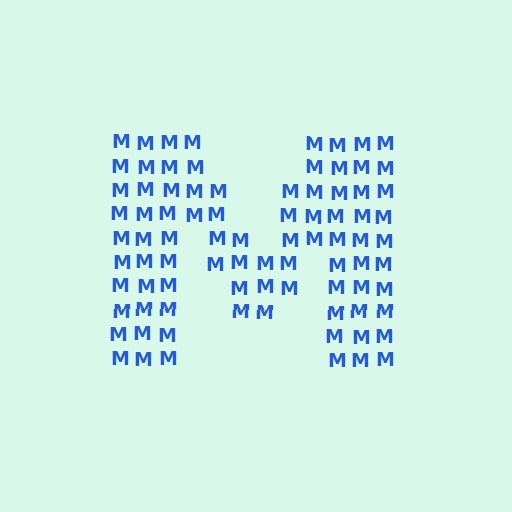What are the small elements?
The small elements are letter M's.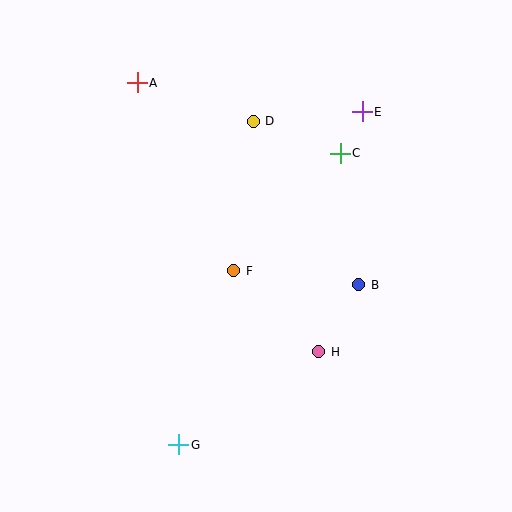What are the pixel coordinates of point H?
Point H is at (319, 352).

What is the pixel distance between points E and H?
The distance between E and H is 244 pixels.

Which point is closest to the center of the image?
Point F at (234, 271) is closest to the center.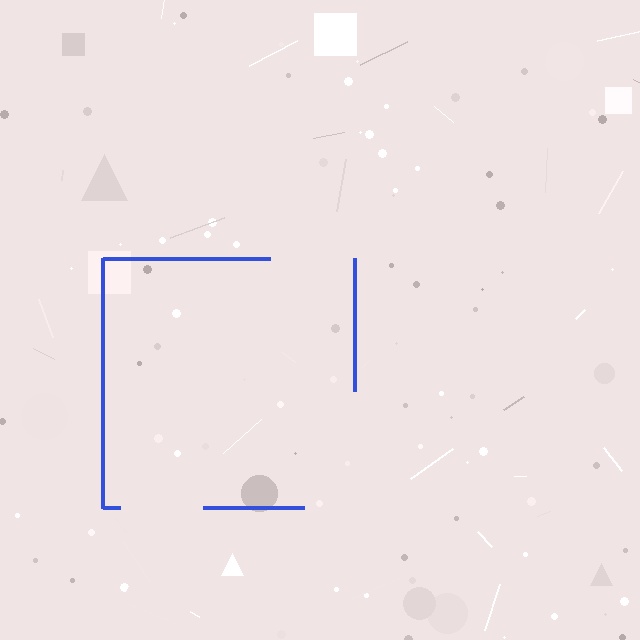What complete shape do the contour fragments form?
The contour fragments form a square.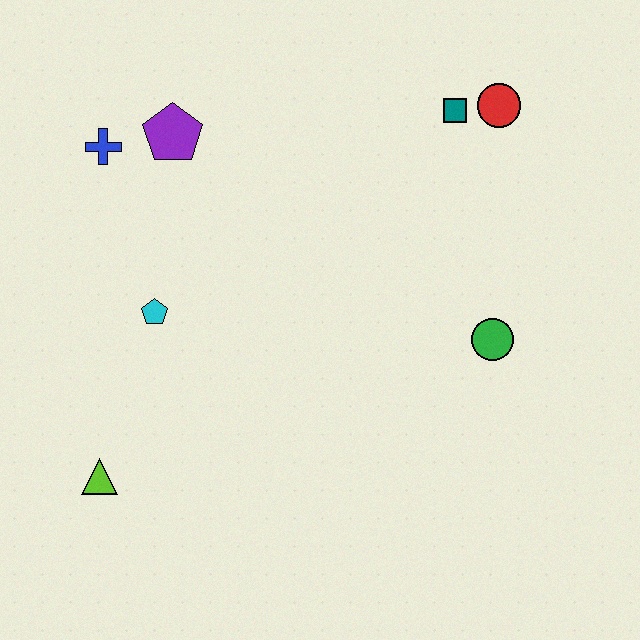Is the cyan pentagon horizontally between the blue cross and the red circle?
Yes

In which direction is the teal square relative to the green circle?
The teal square is above the green circle.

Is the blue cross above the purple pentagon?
No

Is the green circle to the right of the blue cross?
Yes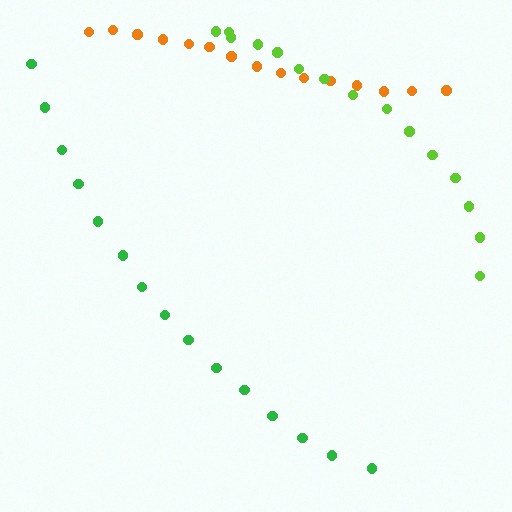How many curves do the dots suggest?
There are 3 distinct paths.